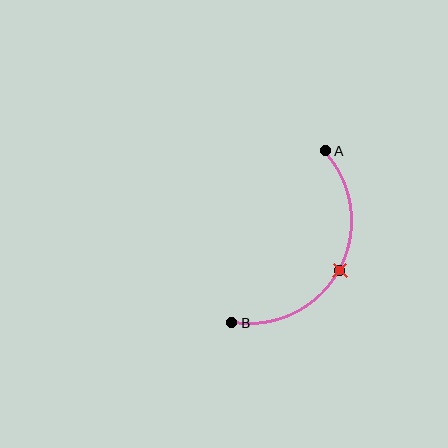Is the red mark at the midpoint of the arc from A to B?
Yes. The red mark lies on the arc at equal arc-length from both A and B — it is the arc midpoint.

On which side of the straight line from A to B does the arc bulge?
The arc bulges to the right of the straight line connecting A and B.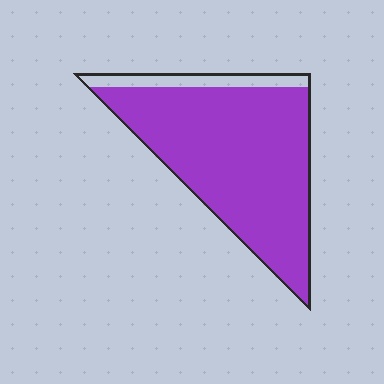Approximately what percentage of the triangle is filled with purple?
Approximately 90%.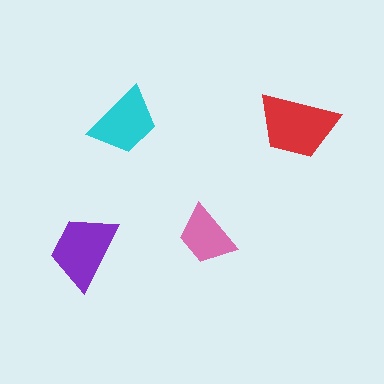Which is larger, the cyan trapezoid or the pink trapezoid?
The cyan one.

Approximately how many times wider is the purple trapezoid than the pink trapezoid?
About 1.5 times wider.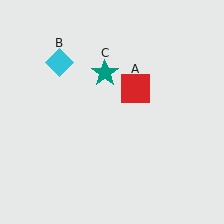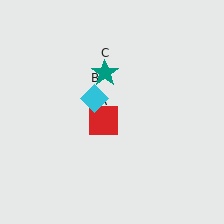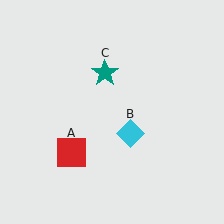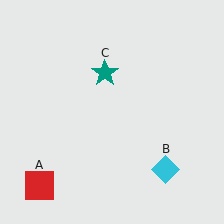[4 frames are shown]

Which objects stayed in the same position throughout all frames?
Teal star (object C) remained stationary.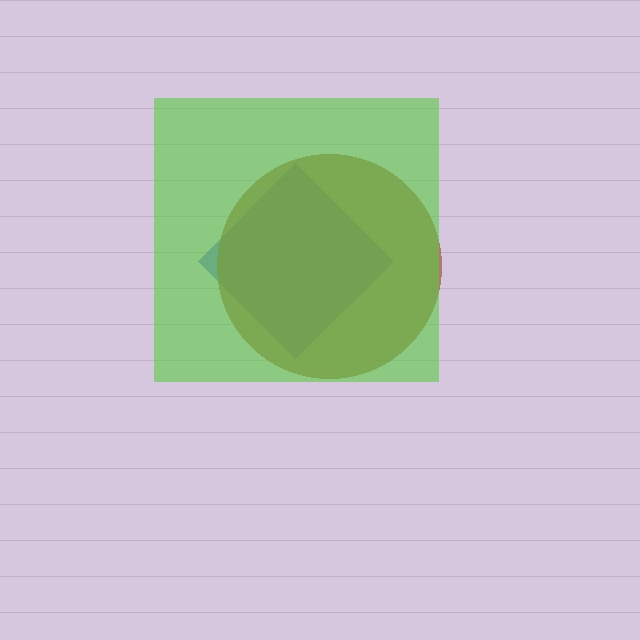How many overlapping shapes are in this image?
There are 3 overlapping shapes in the image.